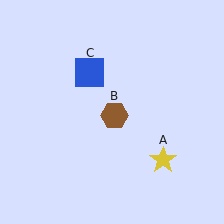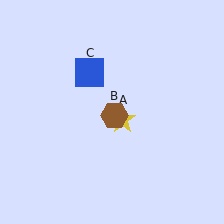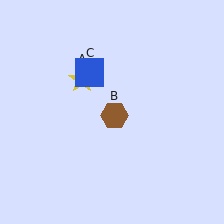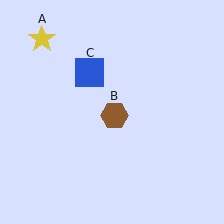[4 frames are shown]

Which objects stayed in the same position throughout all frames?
Brown hexagon (object B) and blue square (object C) remained stationary.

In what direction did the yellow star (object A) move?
The yellow star (object A) moved up and to the left.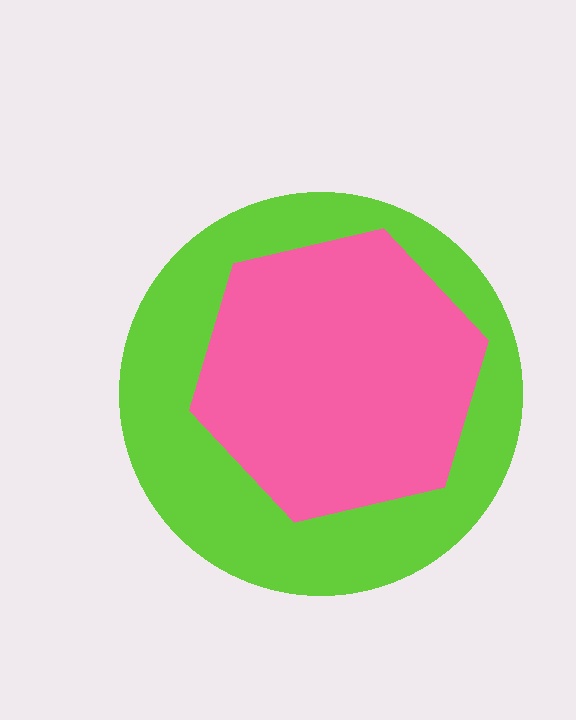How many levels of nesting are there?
2.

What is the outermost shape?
The lime circle.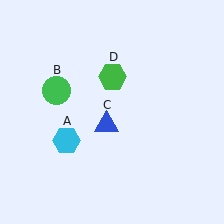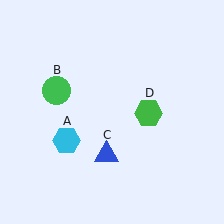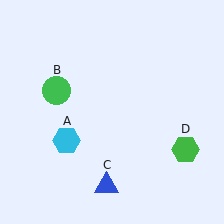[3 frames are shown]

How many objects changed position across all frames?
2 objects changed position: blue triangle (object C), green hexagon (object D).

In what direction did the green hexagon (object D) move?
The green hexagon (object D) moved down and to the right.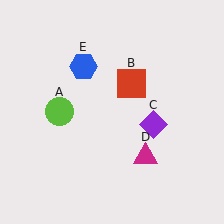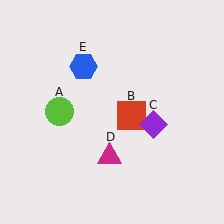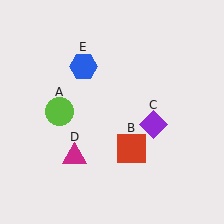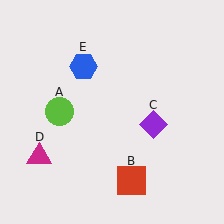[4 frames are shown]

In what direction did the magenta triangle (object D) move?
The magenta triangle (object D) moved left.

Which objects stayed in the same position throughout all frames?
Lime circle (object A) and purple diamond (object C) and blue hexagon (object E) remained stationary.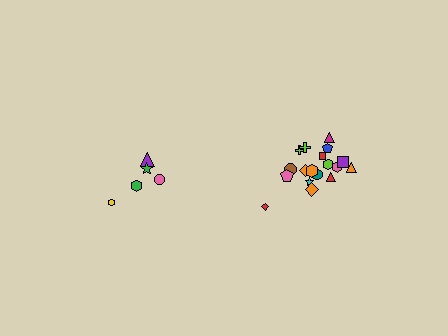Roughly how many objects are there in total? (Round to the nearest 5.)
Roughly 25 objects in total.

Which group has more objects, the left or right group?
The right group.